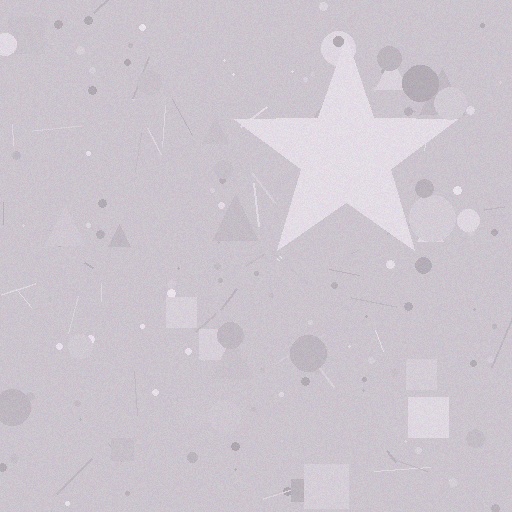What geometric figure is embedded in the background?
A star is embedded in the background.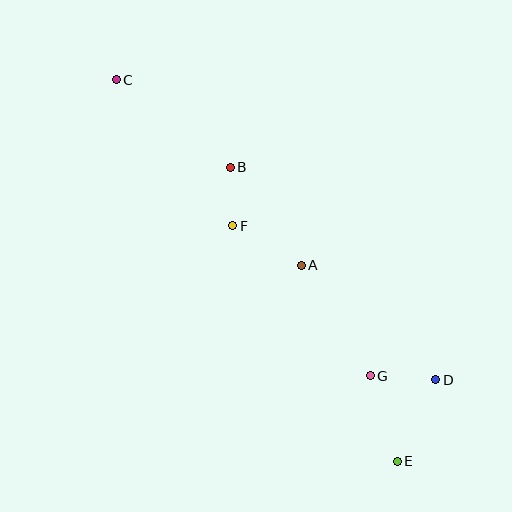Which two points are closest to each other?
Points B and F are closest to each other.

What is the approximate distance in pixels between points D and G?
The distance between D and G is approximately 65 pixels.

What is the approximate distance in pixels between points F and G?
The distance between F and G is approximately 204 pixels.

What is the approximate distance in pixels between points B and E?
The distance between B and E is approximately 338 pixels.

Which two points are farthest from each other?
Points C and E are farthest from each other.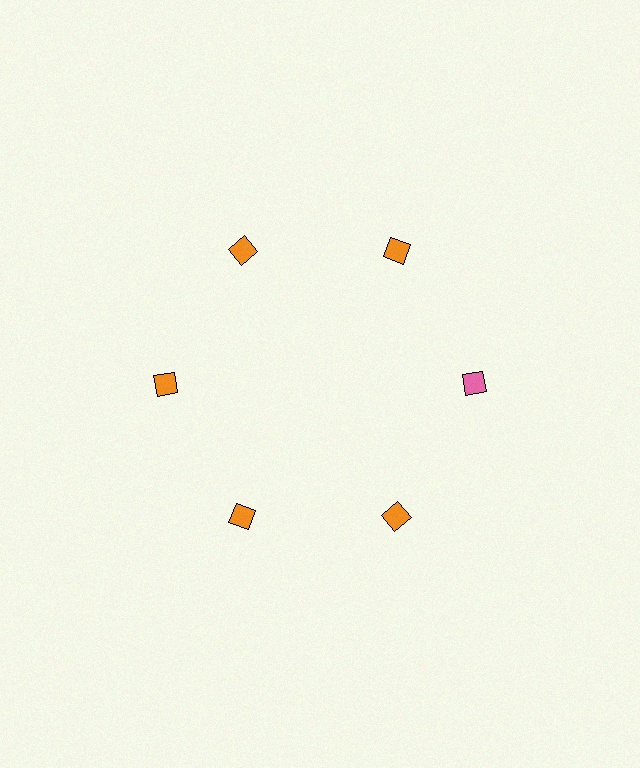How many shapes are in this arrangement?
There are 6 shapes arranged in a ring pattern.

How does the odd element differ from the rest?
It has a different color: pink instead of orange.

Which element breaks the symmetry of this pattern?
The pink diamond at roughly the 3 o'clock position breaks the symmetry. All other shapes are orange diamonds.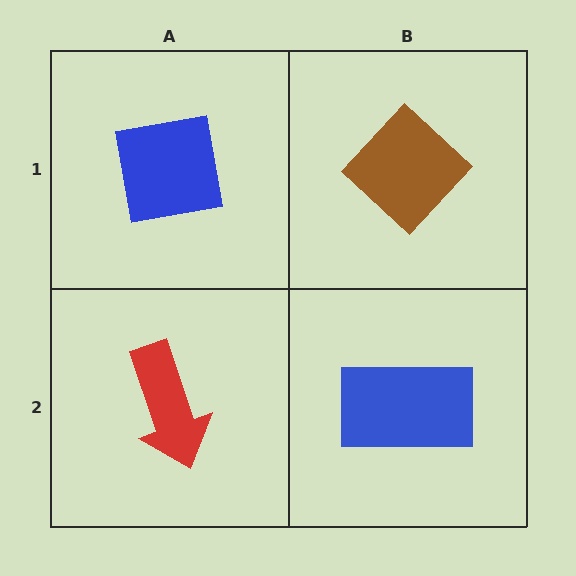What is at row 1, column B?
A brown diamond.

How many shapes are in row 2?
2 shapes.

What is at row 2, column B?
A blue rectangle.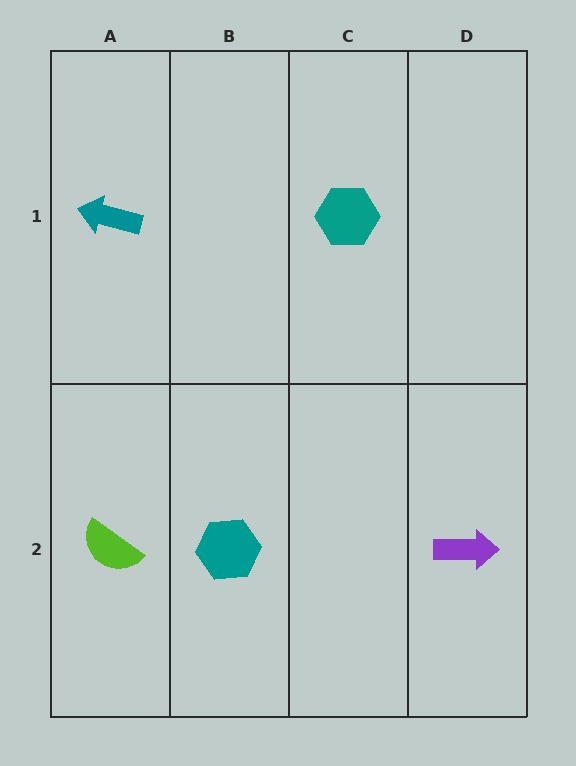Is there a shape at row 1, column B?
No, that cell is empty.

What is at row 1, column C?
A teal hexagon.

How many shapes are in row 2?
3 shapes.